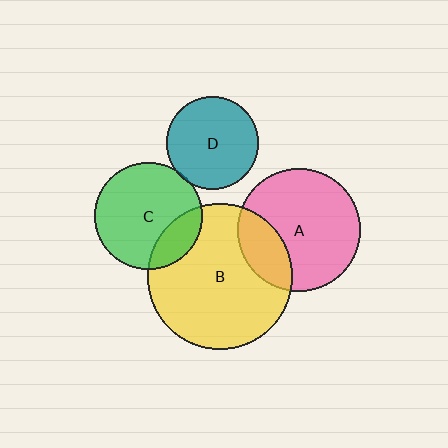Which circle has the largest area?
Circle B (yellow).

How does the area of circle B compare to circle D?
Approximately 2.5 times.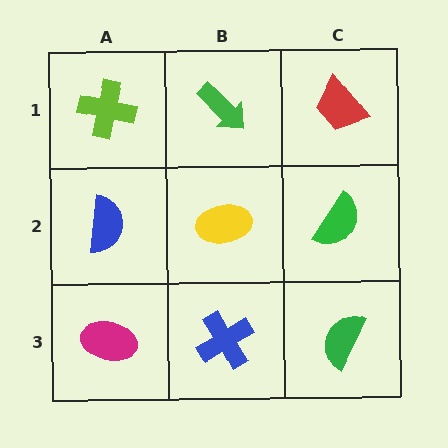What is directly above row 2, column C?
A red trapezoid.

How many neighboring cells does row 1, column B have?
3.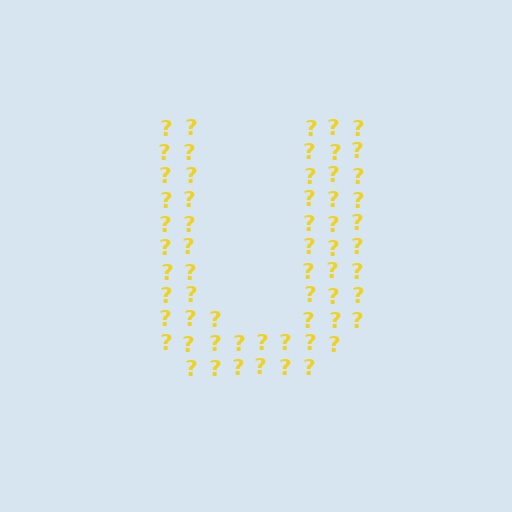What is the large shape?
The large shape is the letter U.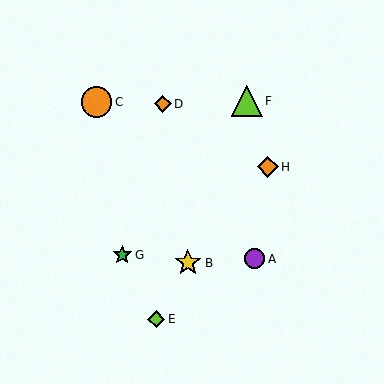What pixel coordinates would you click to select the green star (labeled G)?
Click at (122, 255) to select the green star G.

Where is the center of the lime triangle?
The center of the lime triangle is at (247, 101).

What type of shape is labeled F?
Shape F is a lime triangle.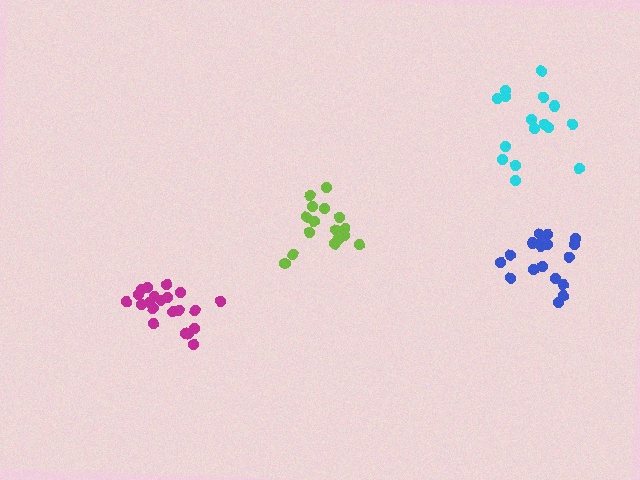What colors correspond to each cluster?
The clusters are colored: cyan, magenta, blue, lime.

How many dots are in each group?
Group 1: 16 dots, Group 2: 21 dots, Group 3: 19 dots, Group 4: 16 dots (72 total).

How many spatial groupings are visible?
There are 4 spatial groupings.